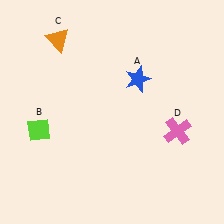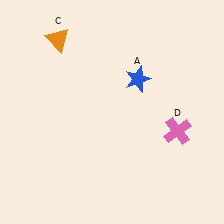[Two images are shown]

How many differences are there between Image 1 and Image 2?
There is 1 difference between the two images.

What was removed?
The lime diamond (B) was removed in Image 2.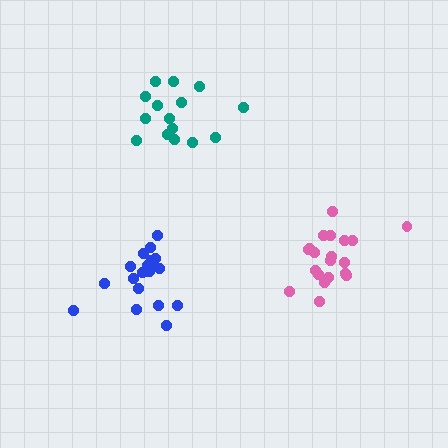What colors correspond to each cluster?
The clusters are colored: blue, pink, teal.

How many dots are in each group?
Group 1: 21 dots, Group 2: 20 dots, Group 3: 15 dots (56 total).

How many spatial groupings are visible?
There are 3 spatial groupings.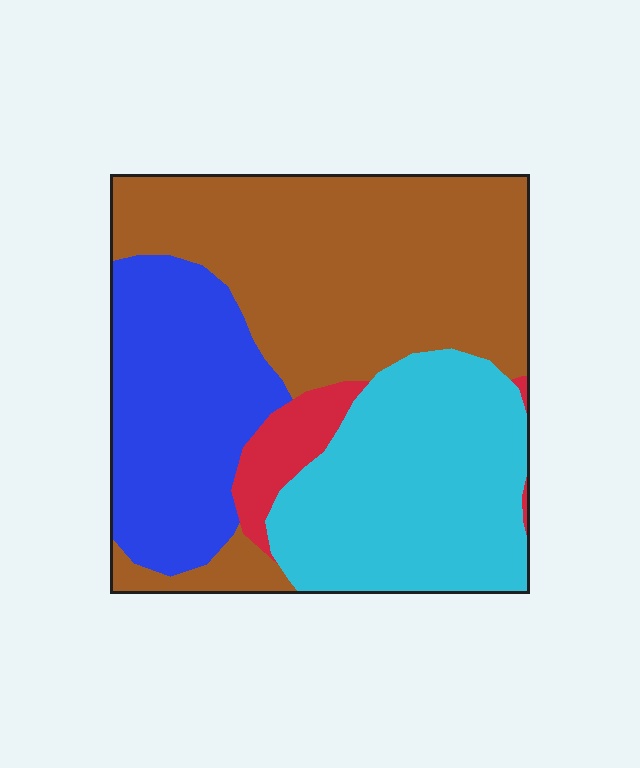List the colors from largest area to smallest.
From largest to smallest: brown, cyan, blue, red.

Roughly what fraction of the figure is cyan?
Cyan covers 29% of the figure.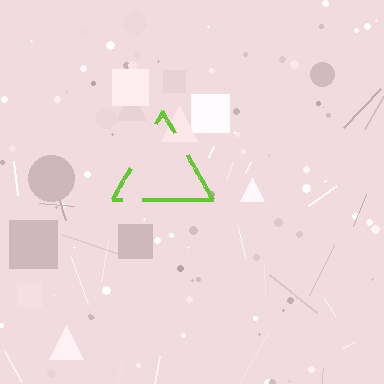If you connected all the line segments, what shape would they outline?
They would outline a triangle.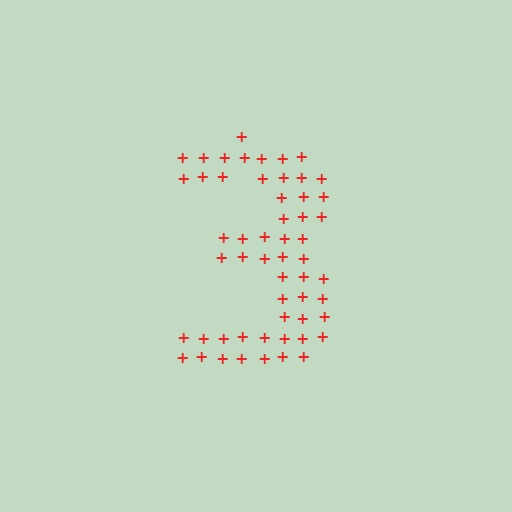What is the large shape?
The large shape is the digit 3.